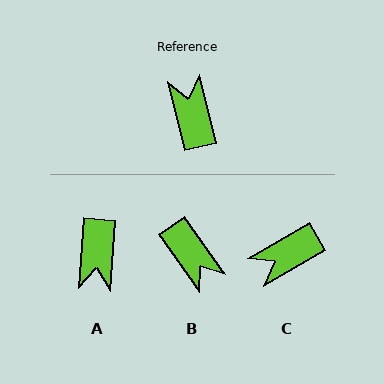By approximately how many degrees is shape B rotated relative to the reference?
Approximately 159 degrees clockwise.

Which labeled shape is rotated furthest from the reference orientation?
A, about 162 degrees away.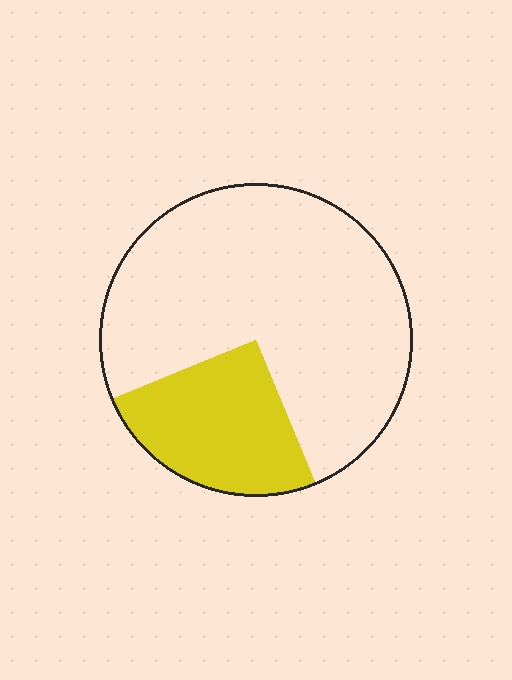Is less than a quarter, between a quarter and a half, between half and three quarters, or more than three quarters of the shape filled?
Between a quarter and a half.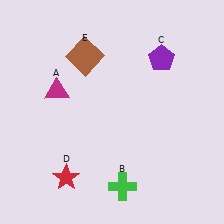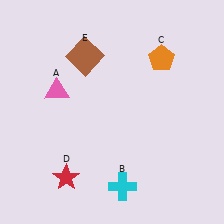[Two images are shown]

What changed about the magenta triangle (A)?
In Image 1, A is magenta. In Image 2, it changed to pink.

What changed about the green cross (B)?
In Image 1, B is green. In Image 2, it changed to cyan.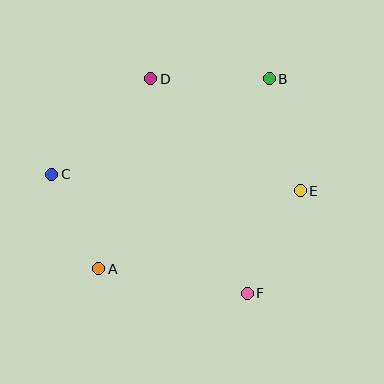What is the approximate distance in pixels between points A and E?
The distance between A and E is approximately 216 pixels.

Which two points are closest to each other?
Points A and C are closest to each other.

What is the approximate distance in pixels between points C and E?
The distance between C and E is approximately 249 pixels.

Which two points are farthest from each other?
Points A and B are farthest from each other.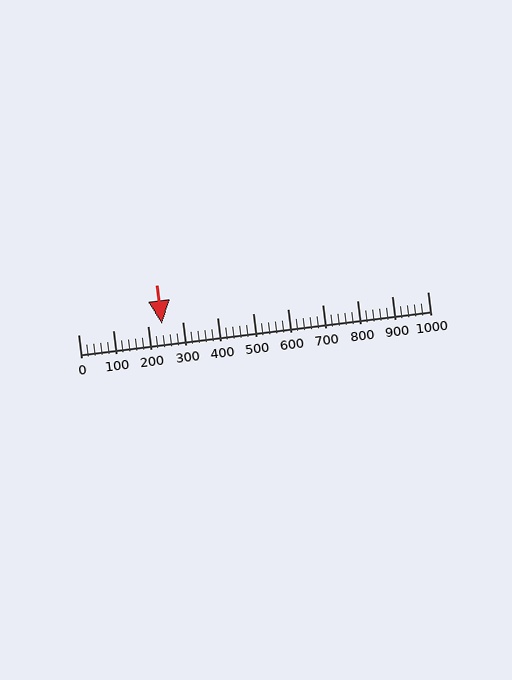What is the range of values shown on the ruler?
The ruler shows values from 0 to 1000.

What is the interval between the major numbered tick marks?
The major tick marks are spaced 100 units apart.